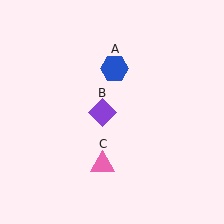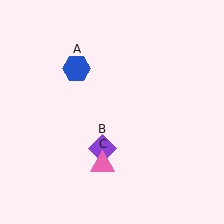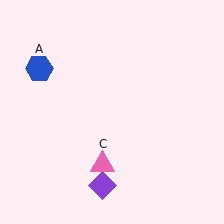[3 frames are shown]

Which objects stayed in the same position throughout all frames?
Pink triangle (object C) remained stationary.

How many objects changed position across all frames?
2 objects changed position: blue hexagon (object A), purple diamond (object B).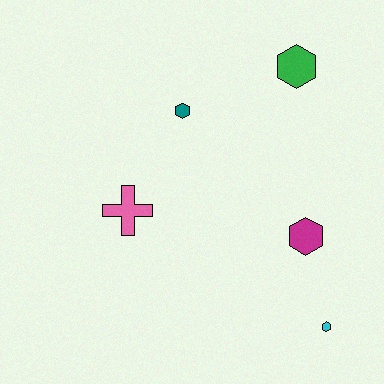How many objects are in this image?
There are 5 objects.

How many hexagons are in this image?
There are 4 hexagons.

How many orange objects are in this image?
There are no orange objects.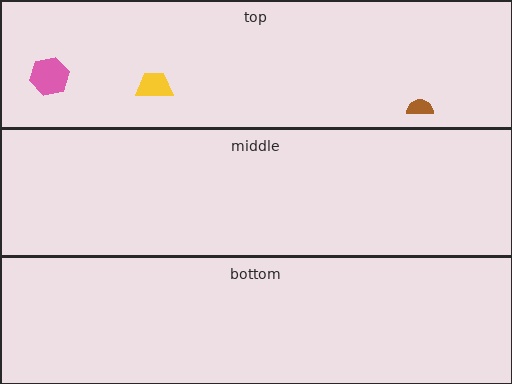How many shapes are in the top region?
3.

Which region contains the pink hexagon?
The top region.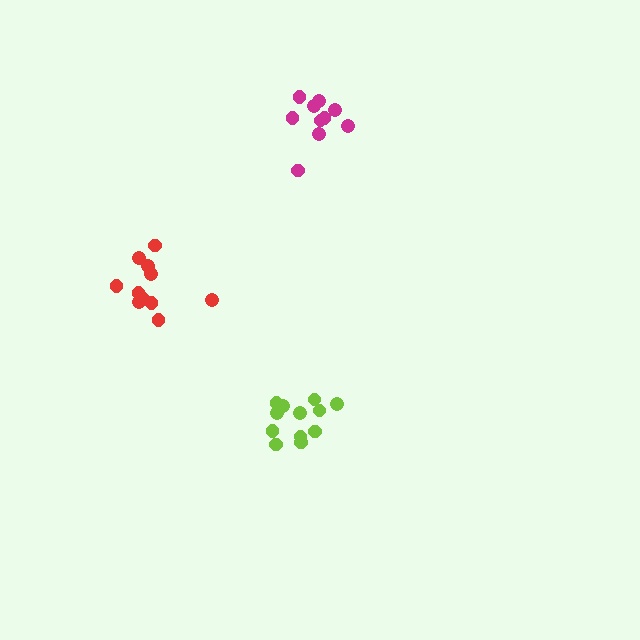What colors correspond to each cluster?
The clusters are colored: magenta, lime, red.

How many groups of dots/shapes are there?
There are 3 groups.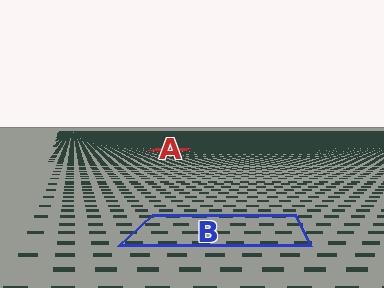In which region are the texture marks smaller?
The texture marks are smaller in region A, because it is farther away.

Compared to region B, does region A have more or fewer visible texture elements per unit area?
Region A has more texture elements per unit area — they are packed more densely because it is farther away.